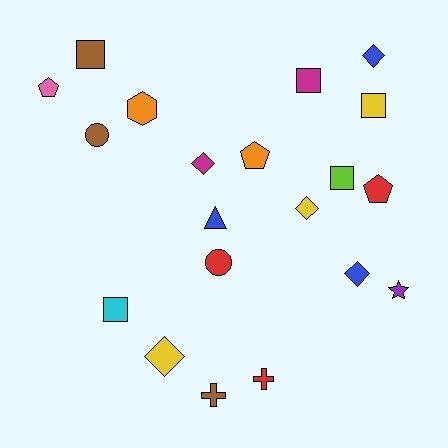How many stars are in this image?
There is 1 star.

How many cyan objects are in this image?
There is 1 cyan object.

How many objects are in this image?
There are 20 objects.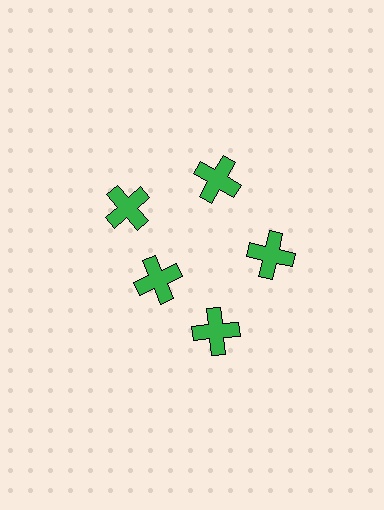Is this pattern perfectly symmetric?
No. The 5 green crosses are arranged in a ring, but one element near the 8 o'clock position is pulled inward toward the center, breaking the 5-fold rotational symmetry.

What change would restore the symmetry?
The symmetry would be restored by moving it outward, back onto the ring so that all 5 crosses sit at equal angles and equal distance from the center.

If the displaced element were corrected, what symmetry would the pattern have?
It would have 5-fold rotational symmetry — the pattern would map onto itself every 72 degrees.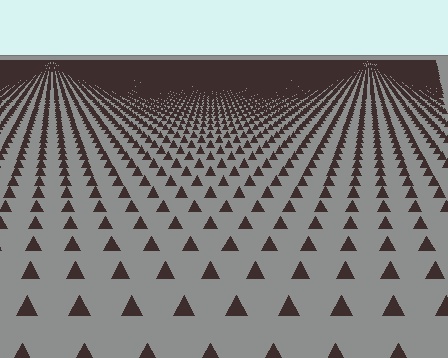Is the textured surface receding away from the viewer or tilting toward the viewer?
The surface is receding away from the viewer. Texture elements get smaller and denser toward the top.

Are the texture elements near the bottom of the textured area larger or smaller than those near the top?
Larger. Near the bottom, elements are closer to the viewer and appear at a bigger on-screen size.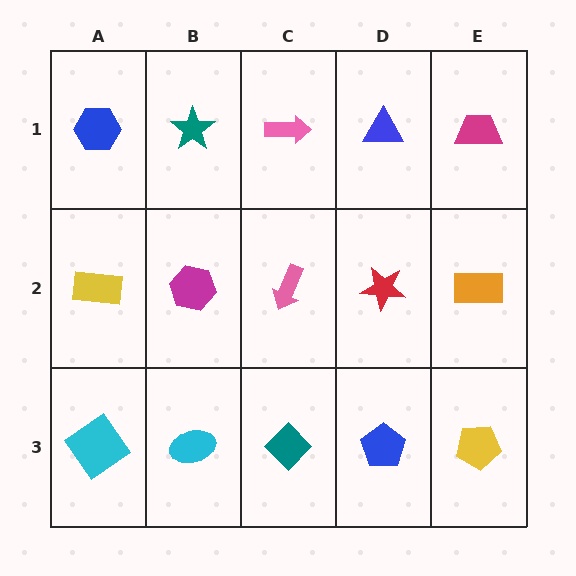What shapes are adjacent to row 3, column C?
A pink arrow (row 2, column C), a cyan ellipse (row 3, column B), a blue pentagon (row 3, column D).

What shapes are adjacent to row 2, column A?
A blue hexagon (row 1, column A), a cyan diamond (row 3, column A), a magenta hexagon (row 2, column B).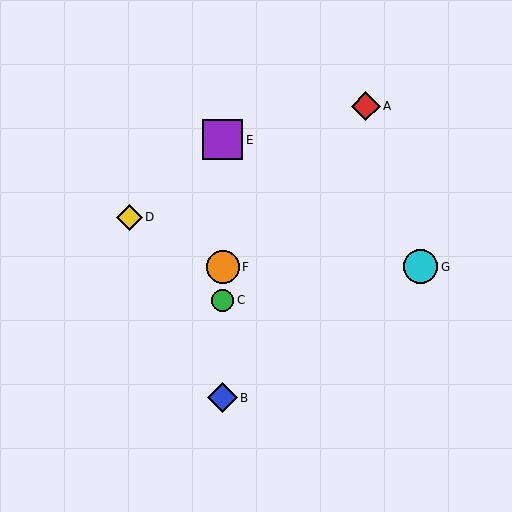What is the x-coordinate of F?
Object F is at x≈223.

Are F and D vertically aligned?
No, F is at x≈223 and D is at x≈129.